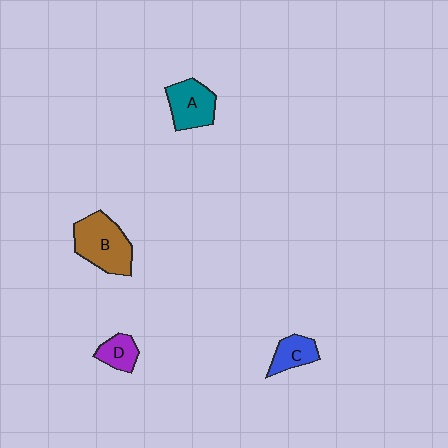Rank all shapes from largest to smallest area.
From largest to smallest: B (brown), A (teal), C (blue), D (purple).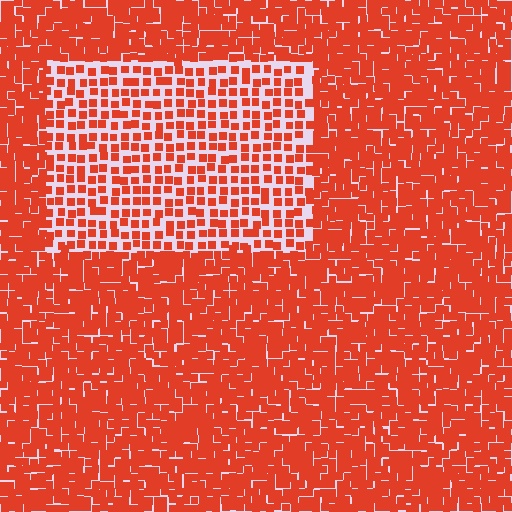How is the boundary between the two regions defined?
The boundary is defined by a change in element density (approximately 2.0x ratio). All elements are the same color, size, and shape.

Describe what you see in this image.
The image contains small red elements arranged at two different densities. A rectangle-shaped region is visible where the elements are less densely packed than the surrounding area.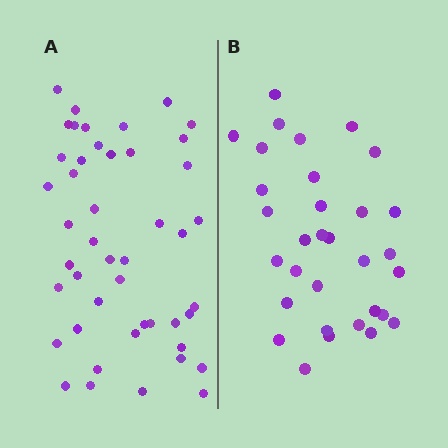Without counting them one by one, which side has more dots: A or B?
Region A (the left region) has more dots.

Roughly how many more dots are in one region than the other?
Region A has approximately 15 more dots than region B.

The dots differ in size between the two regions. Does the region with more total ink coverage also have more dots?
No. Region B has more total ink coverage because its dots are larger, but region A actually contains more individual dots. Total area can be misleading — the number of items is what matters here.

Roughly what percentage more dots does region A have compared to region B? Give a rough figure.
About 45% more.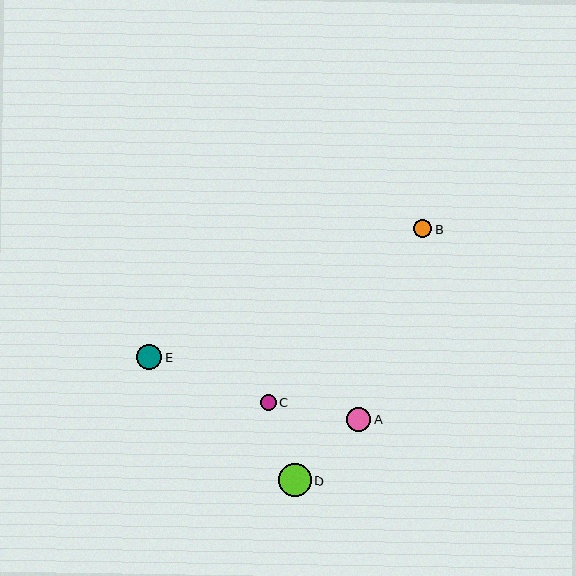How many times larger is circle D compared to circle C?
Circle D is approximately 2.1 times the size of circle C.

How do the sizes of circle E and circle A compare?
Circle E and circle A are approximately the same size.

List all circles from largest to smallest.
From largest to smallest: D, E, A, B, C.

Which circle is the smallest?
Circle C is the smallest with a size of approximately 16 pixels.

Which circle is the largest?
Circle D is the largest with a size of approximately 33 pixels.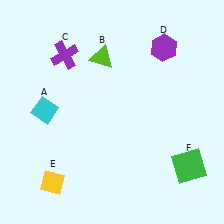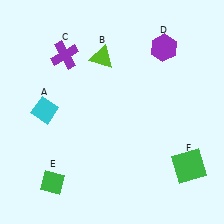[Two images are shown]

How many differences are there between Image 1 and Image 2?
There is 1 difference between the two images.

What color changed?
The diamond (E) changed from yellow in Image 1 to green in Image 2.